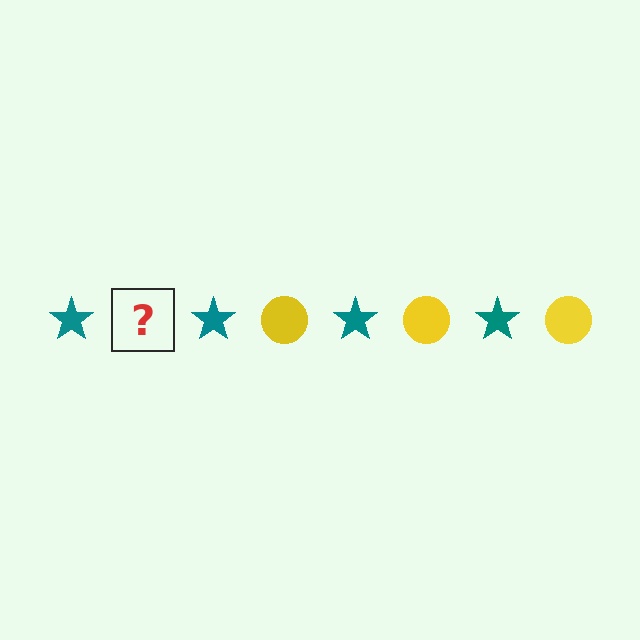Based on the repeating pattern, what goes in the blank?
The blank should be a yellow circle.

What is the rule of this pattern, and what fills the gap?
The rule is that the pattern alternates between teal star and yellow circle. The gap should be filled with a yellow circle.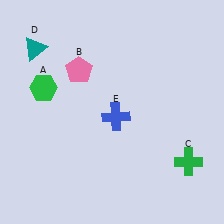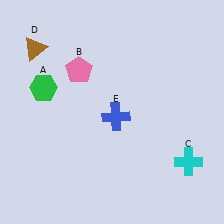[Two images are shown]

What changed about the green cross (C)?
In Image 1, C is green. In Image 2, it changed to cyan.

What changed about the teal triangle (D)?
In Image 1, D is teal. In Image 2, it changed to brown.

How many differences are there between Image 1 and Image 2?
There are 2 differences between the two images.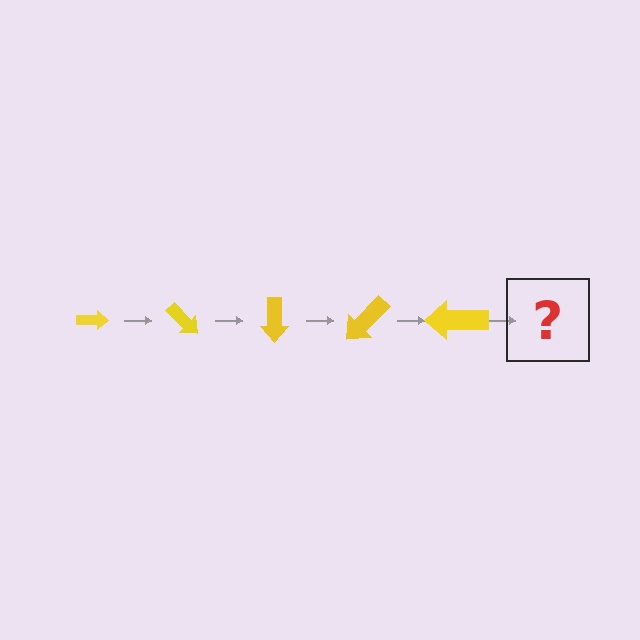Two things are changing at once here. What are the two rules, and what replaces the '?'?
The two rules are that the arrow grows larger each step and it rotates 45 degrees each step. The '?' should be an arrow, larger than the previous one and rotated 225 degrees from the start.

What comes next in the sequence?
The next element should be an arrow, larger than the previous one and rotated 225 degrees from the start.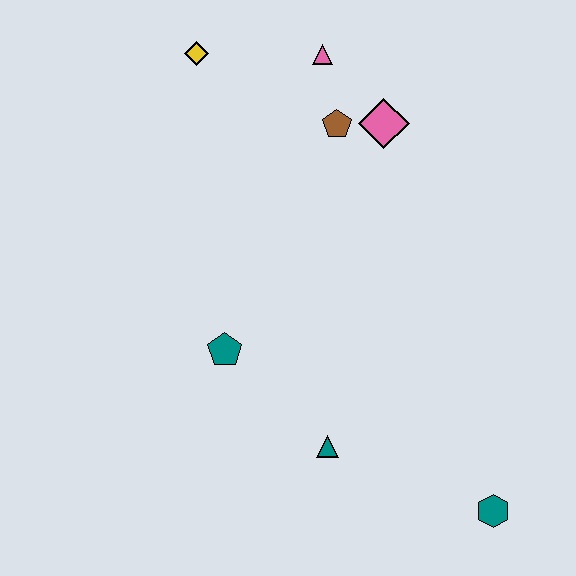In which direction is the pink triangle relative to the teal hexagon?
The pink triangle is above the teal hexagon.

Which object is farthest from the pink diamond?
The teal hexagon is farthest from the pink diamond.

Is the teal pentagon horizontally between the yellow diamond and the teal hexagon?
Yes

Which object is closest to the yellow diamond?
The pink triangle is closest to the yellow diamond.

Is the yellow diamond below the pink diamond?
No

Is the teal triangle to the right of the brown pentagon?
No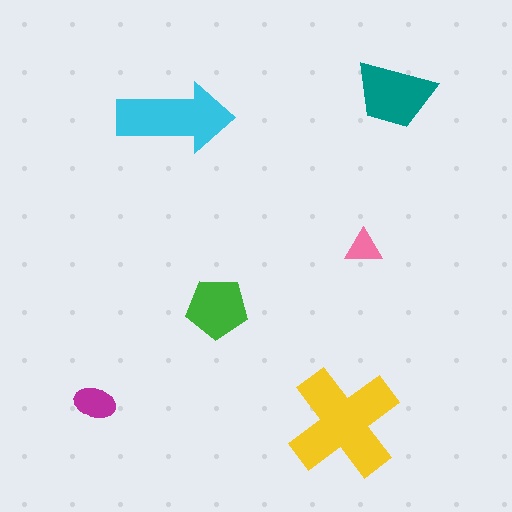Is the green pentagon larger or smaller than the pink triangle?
Larger.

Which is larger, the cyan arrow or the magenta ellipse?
The cyan arrow.